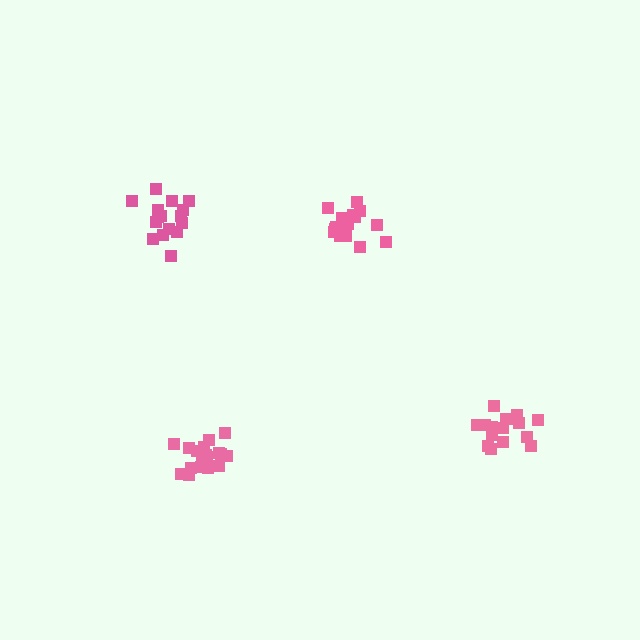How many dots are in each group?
Group 1: 15 dots, Group 2: 19 dots, Group 3: 16 dots, Group 4: 15 dots (65 total).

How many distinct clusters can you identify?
There are 4 distinct clusters.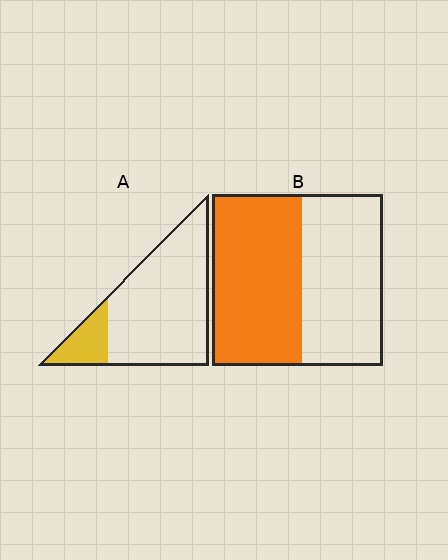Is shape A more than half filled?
No.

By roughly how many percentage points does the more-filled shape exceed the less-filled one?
By roughly 35 percentage points (B over A).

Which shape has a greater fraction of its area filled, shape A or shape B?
Shape B.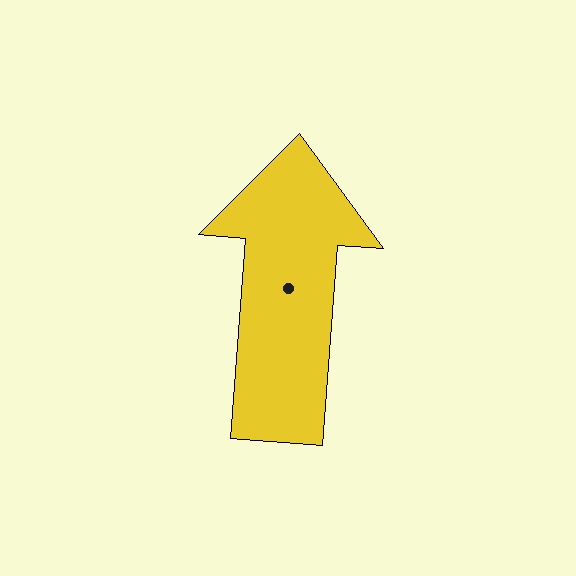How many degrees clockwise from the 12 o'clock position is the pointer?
Approximately 4 degrees.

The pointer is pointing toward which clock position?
Roughly 12 o'clock.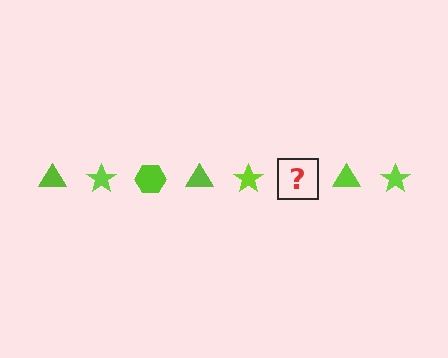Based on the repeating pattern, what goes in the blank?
The blank should be a lime hexagon.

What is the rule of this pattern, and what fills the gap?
The rule is that the pattern cycles through triangle, star, hexagon shapes in lime. The gap should be filled with a lime hexagon.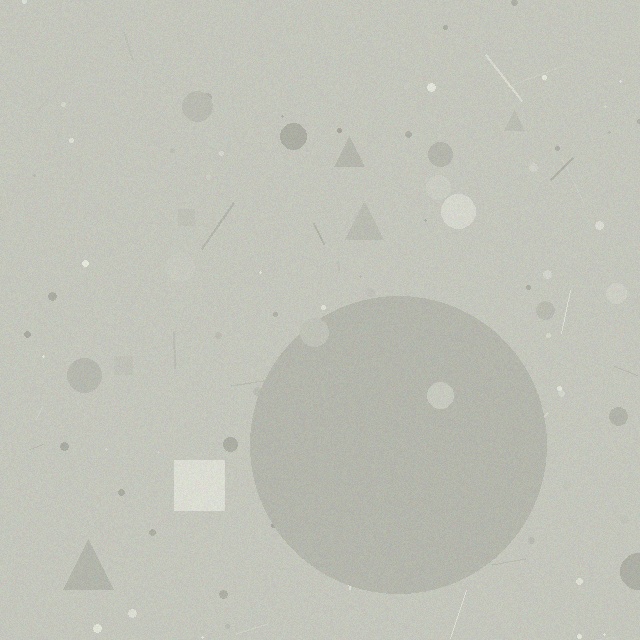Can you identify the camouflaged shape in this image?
The camouflaged shape is a circle.